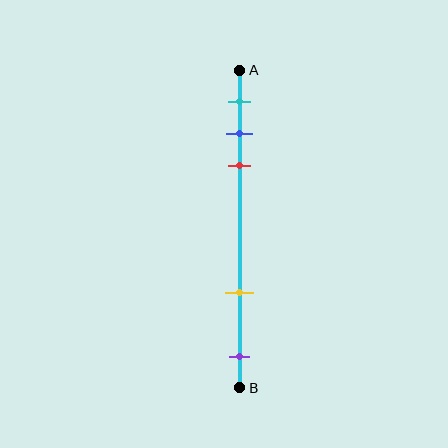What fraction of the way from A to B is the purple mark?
The purple mark is approximately 90% (0.9) of the way from A to B.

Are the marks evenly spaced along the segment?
No, the marks are not evenly spaced.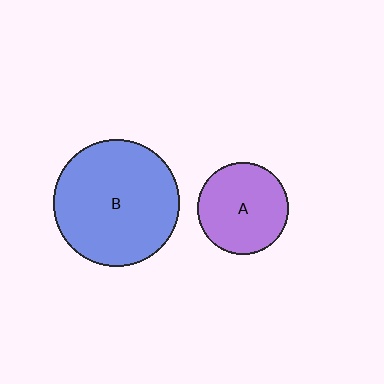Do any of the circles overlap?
No, none of the circles overlap.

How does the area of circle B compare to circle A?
Approximately 1.9 times.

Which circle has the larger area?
Circle B (blue).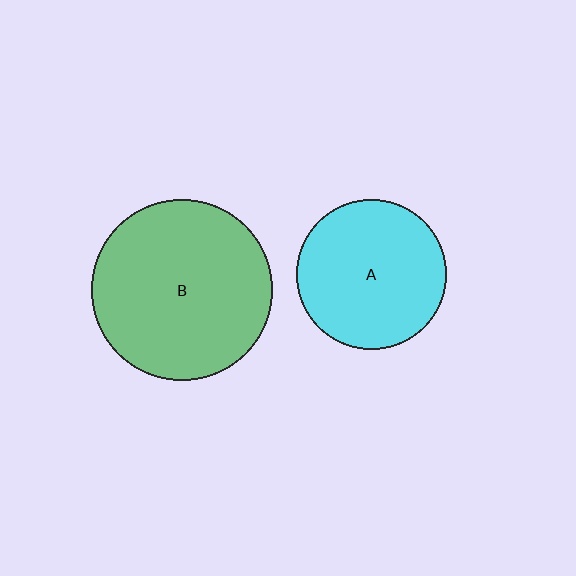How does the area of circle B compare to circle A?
Approximately 1.5 times.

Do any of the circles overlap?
No, none of the circles overlap.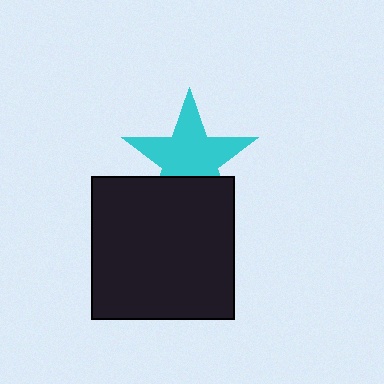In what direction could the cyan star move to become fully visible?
The cyan star could move up. That would shift it out from behind the black square entirely.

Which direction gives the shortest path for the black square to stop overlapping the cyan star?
Moving down gives the shortest separation.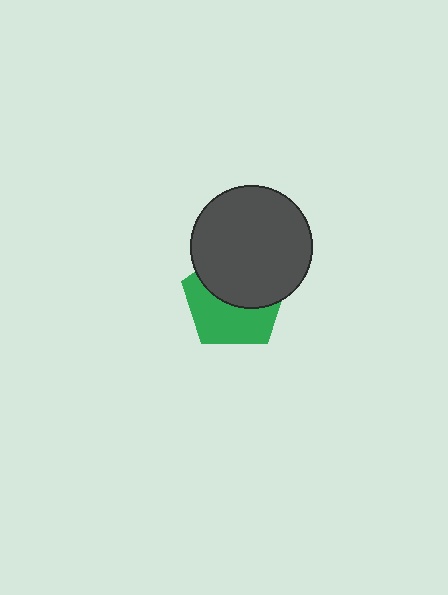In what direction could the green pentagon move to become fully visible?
The green pentagon could move down. That would shift it out from behind the dark gray circle entirely.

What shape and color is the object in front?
The object in front is a dark gray circle.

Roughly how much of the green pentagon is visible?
About half of it is visible (roughly 50%).